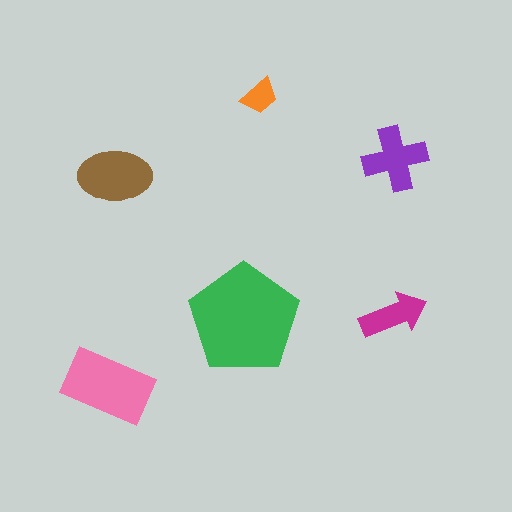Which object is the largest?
The green pentagon.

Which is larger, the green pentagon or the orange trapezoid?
The green pentagon.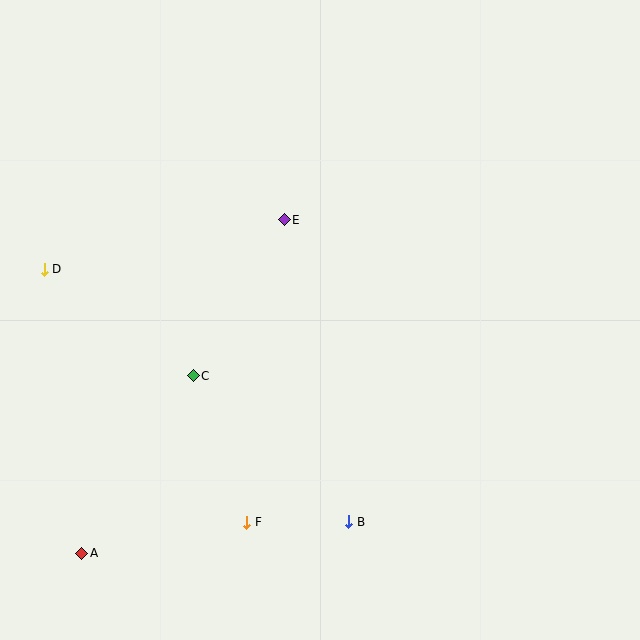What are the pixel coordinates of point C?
Point C is at (193, 376).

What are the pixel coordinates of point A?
Point A is at (81, 553).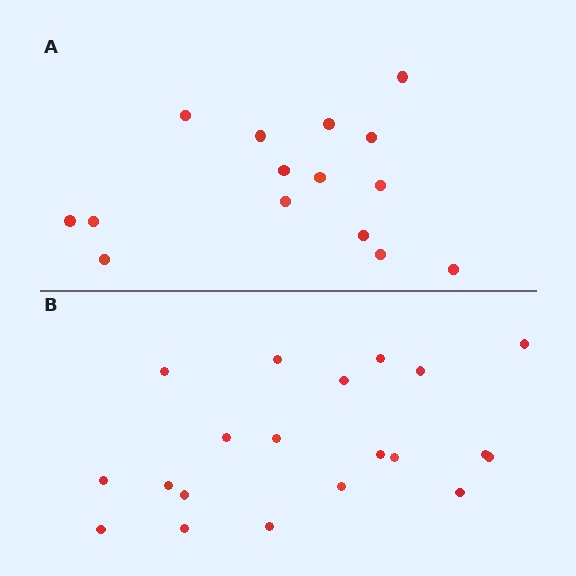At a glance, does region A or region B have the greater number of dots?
Region B (the bottom region) has more dots.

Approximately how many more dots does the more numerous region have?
Region B has about 5 more dots than region A.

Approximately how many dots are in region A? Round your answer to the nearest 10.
About 20 dots. (The exact count is 15, which rounds to 20.)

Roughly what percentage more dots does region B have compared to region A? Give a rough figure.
About 35% more.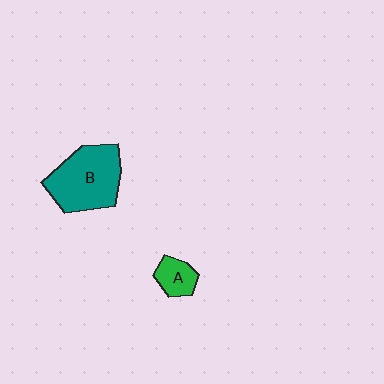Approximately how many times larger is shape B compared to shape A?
Approximately 3.0 times.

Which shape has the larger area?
Shape B (teal).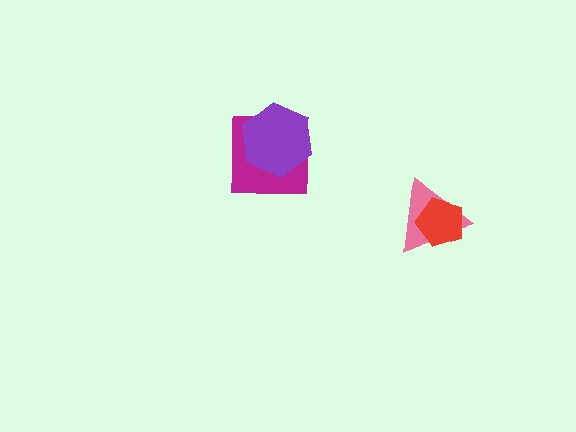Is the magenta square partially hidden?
Yes, it is partially covered by another shape.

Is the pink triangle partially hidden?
Yes, it is partially covered by another shape.